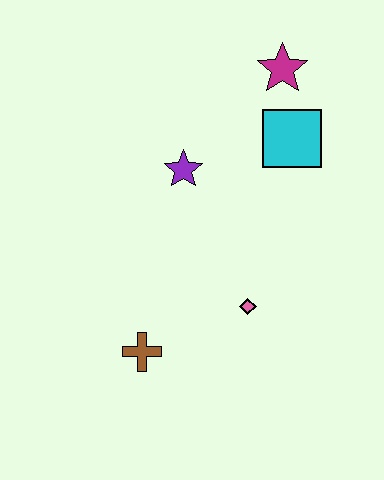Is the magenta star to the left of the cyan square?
Yes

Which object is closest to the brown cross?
The pink diamond is closest to the brown cross.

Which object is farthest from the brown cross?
The magenta star is farthest from the brown cross.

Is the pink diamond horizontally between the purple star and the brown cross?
No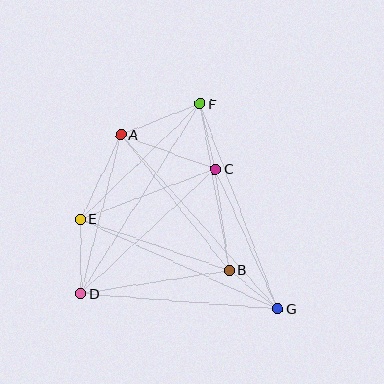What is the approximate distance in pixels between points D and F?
The distance between D and F is approximately 224 pixels.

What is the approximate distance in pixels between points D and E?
The distance between D and E is approximately 74 pixels.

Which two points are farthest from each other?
Points A and G are farthest from each other.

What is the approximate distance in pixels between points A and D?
The distance between A and D is approximately 163 pixels.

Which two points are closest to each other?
Points B and G are closest to each other.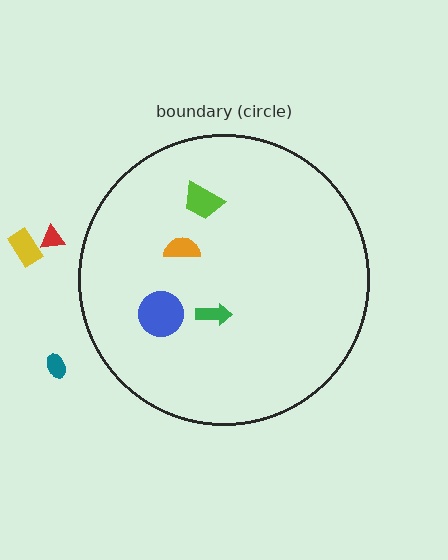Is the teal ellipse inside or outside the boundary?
Outside.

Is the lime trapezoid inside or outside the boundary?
Inside.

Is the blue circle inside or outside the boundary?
Inside.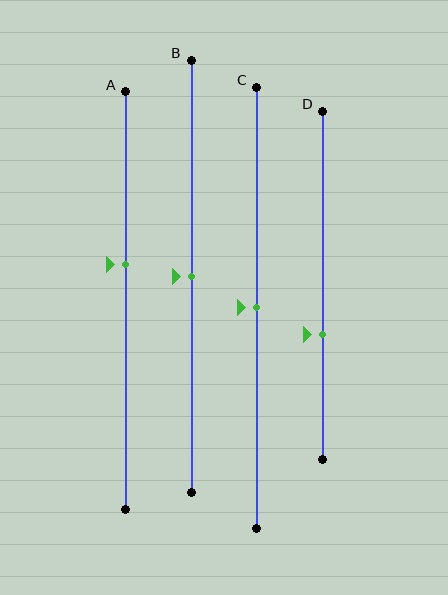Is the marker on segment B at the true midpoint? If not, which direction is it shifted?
Yes, the marker on segment B is at the true midpoint.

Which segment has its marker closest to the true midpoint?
Segment B has its marker closest to the true midpoint.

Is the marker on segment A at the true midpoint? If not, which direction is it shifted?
No, the marker on segment A is shifted upward by about 9% of the segment length.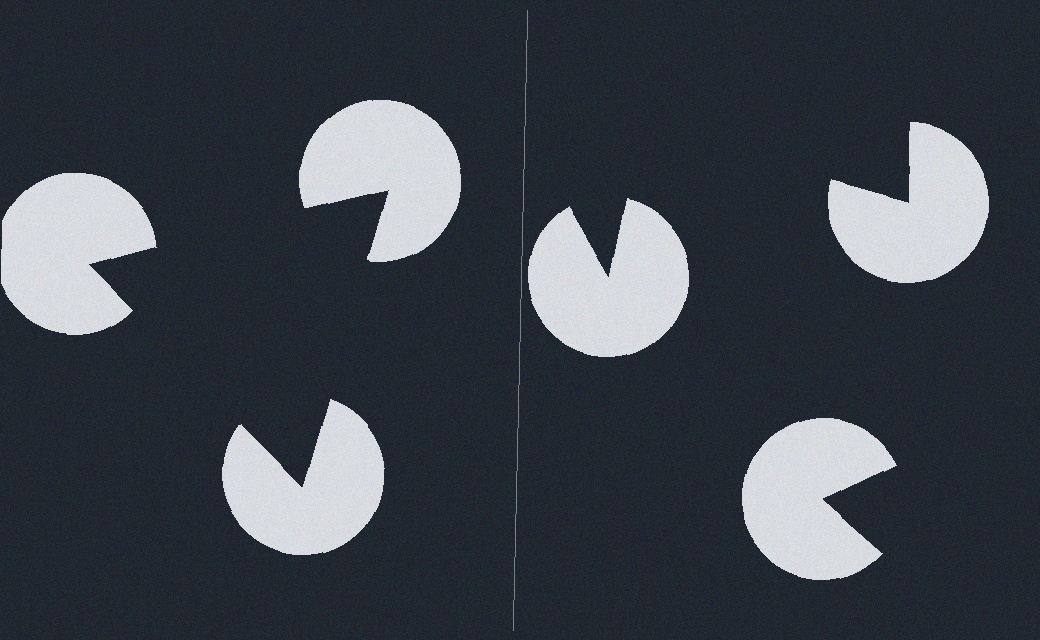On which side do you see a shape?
An illusory triangle appears on the left side. On the right side the wedge cuts are rotated, so no coherent shape forms.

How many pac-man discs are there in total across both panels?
6 — 3 on each side.